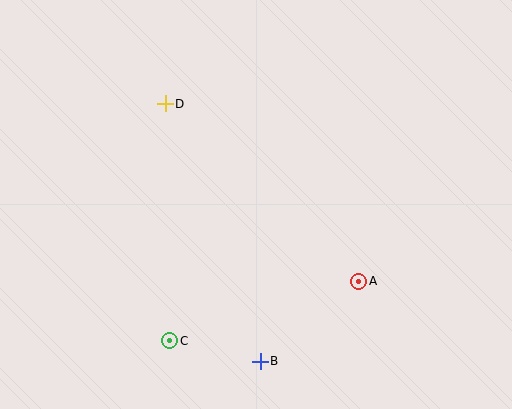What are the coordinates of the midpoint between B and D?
The midpoint between B and D is at (213, 233).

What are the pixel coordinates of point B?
Point B is at (260, 361).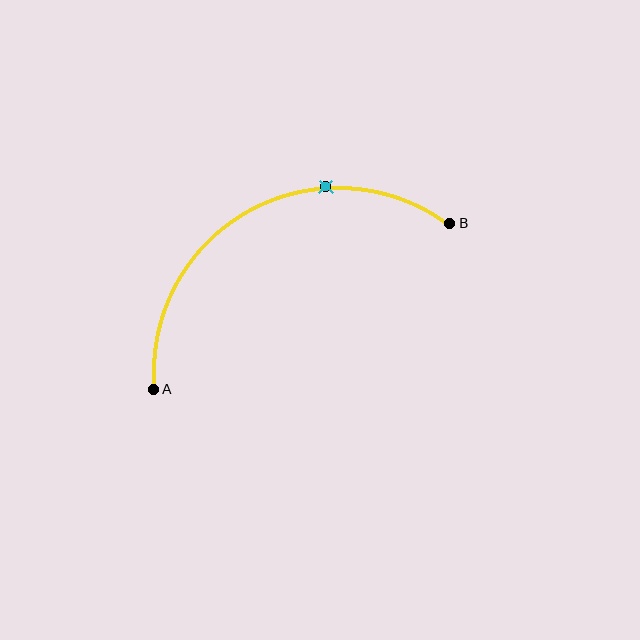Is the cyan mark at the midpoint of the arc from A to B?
No. The cyan mark lies on the arc but is closer to endpoint B. The arc midpoint would be at the point on the curve equidistant along the arc from both A and B.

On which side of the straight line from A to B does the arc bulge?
The arc bulges above the straight line connecting A and B.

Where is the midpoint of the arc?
The arc midpoint is the point on the curve farthest from the straight line joining A and B. It sits above that line.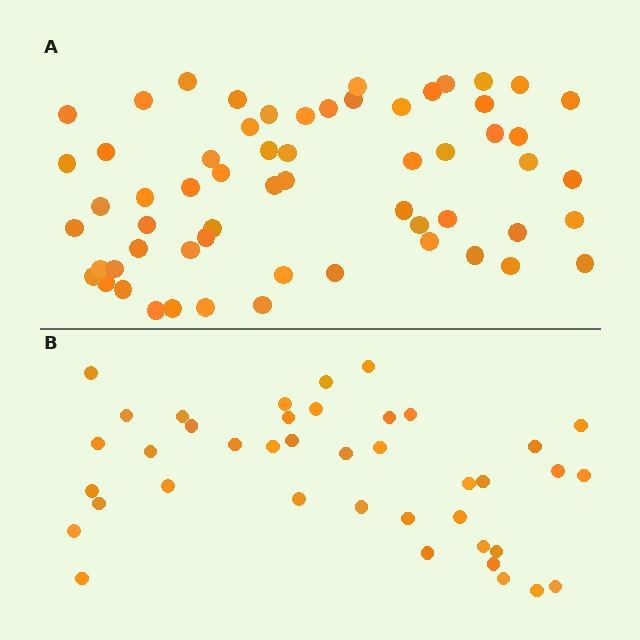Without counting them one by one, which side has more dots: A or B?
Region A (the top region) has more dots.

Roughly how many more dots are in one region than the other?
Region A has approximately 20 more dots than region B.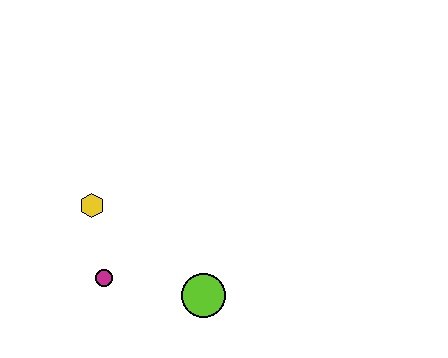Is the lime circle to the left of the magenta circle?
No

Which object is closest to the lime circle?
The magenta circle is closest to the lime circle.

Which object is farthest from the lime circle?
The yellow hexagon is farthest from the lime circle.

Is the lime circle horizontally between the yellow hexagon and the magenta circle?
No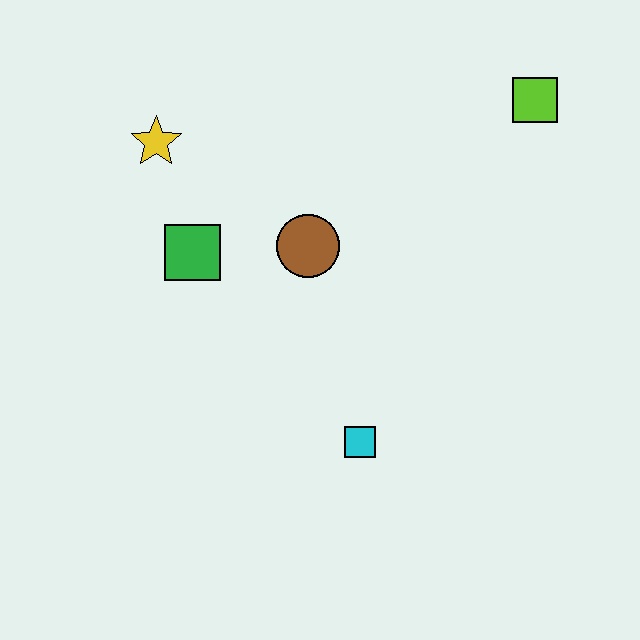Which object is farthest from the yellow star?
The lime square is farthest from the yellow star.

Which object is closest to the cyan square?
The brown circle is closest to the cyan square.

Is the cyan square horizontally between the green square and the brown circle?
No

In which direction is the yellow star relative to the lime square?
The yellow star is to the left of the lime square.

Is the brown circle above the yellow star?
No